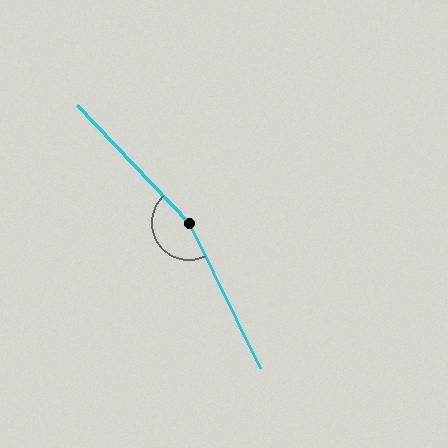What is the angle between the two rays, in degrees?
Approximately 163 degrees.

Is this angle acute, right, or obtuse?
It is obtuse.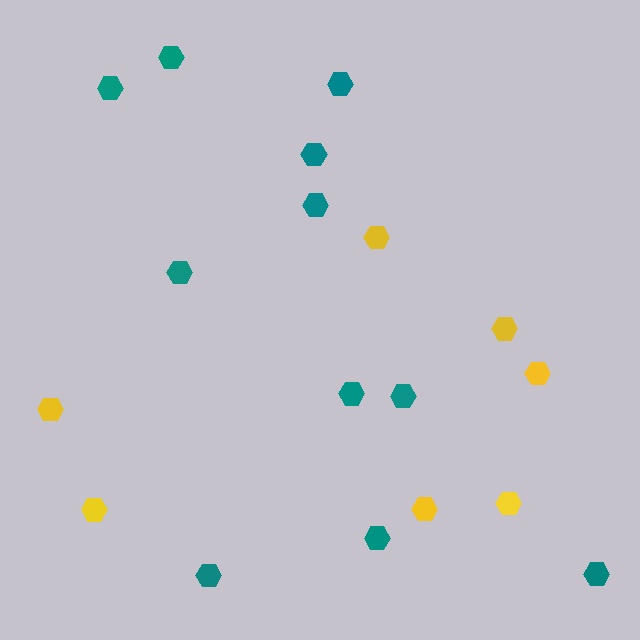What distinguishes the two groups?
There are 2 groups: one group of yellow hexagons (7) and one group of teal hexagons (11).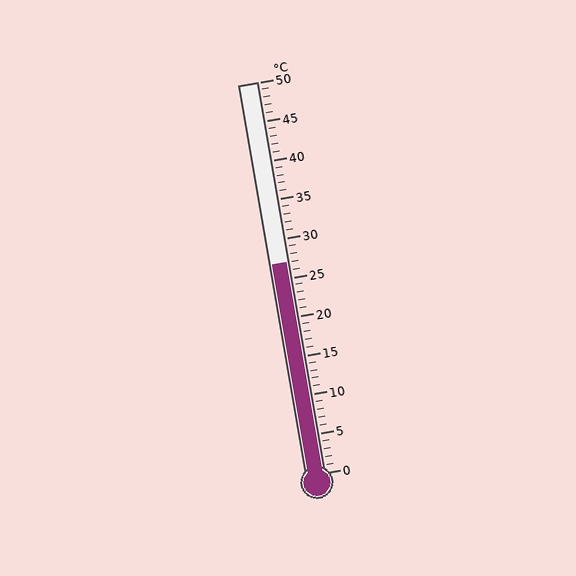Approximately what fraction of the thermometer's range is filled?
The thermometer is filled to approximately 55% of its range.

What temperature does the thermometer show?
The thermometer shows approximately 27°C.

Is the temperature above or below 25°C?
The temperature is above 25°C.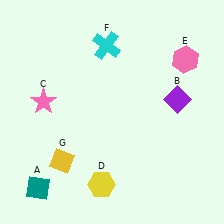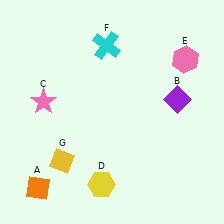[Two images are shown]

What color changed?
The diamond (A) changed from teal in Image 1 to orange in Image 2.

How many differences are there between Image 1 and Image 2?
There is 1 difference between the two images.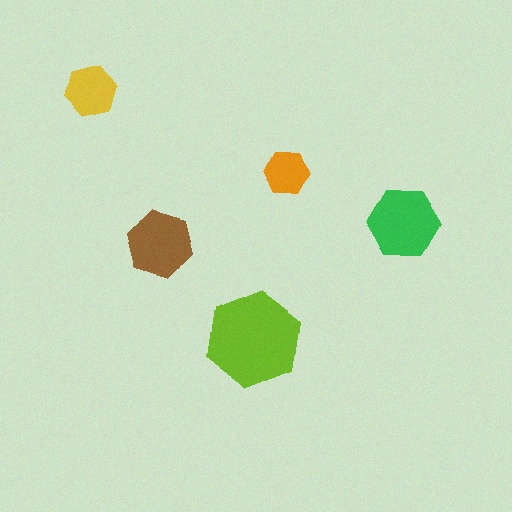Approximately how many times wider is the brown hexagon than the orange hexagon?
About 1.5 times wider.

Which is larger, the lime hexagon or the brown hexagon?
The lime one.